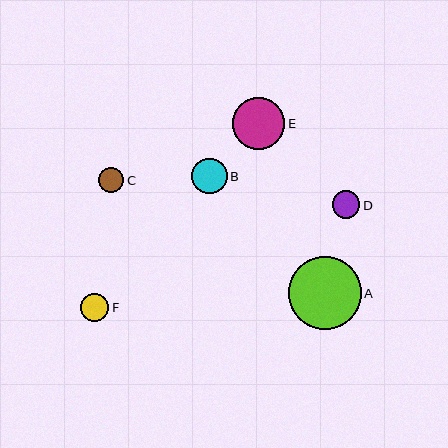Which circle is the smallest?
Circle C is the smallest with a size of approximately 25 pixels.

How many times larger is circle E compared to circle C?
Circle E is approximately 2.1 times the size of circle C.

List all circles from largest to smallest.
From largest to smallest: A, E, B, F, D, C.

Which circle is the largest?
Circle A is the largest with a size of approximately 73 pixels.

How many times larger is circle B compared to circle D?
Circle B is approximately 1.3 times the size of circle D.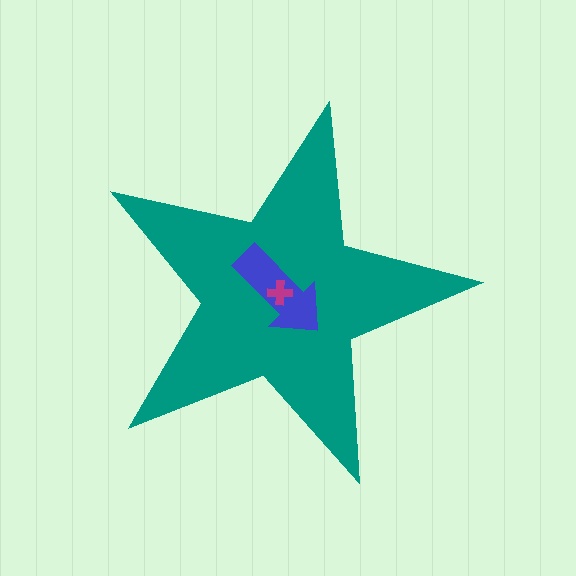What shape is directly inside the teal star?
The blue arrow.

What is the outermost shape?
The teal star.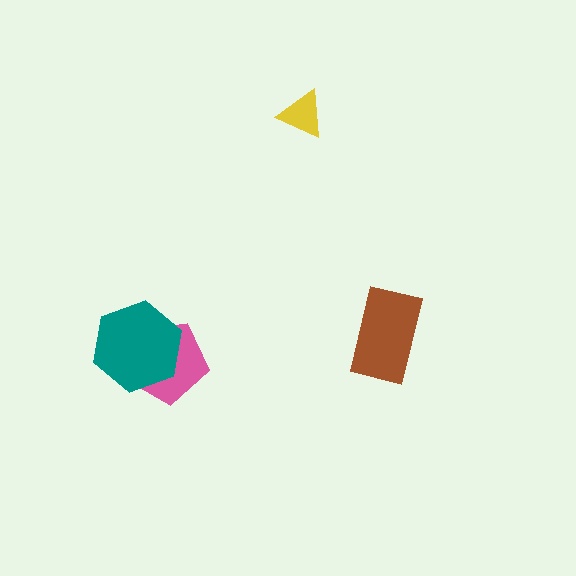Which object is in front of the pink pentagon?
The teal hexagon is in front of the pink pentagon.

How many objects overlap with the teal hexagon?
1 object overlaps with the teal hexagon.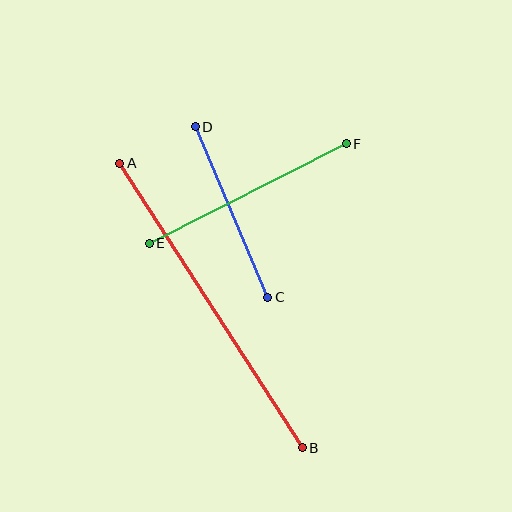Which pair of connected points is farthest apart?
Points A and B are farthest apart.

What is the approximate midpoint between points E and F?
The midpoint is at approximately (248, 193) pixels.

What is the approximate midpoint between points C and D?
The midpoint is at approximately (231, 212) pixels.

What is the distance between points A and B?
The distance is approximately 338 pixels.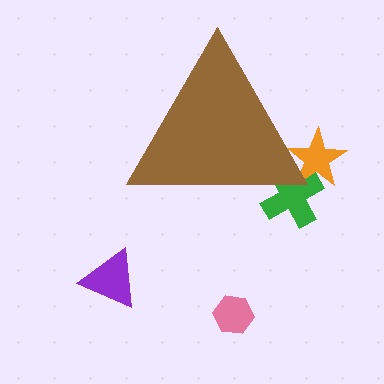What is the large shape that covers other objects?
A brown triangle.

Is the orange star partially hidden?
Yes, the orange star is partially hidden behind the brown triangle.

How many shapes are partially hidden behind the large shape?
2 shapes are partially hidden.